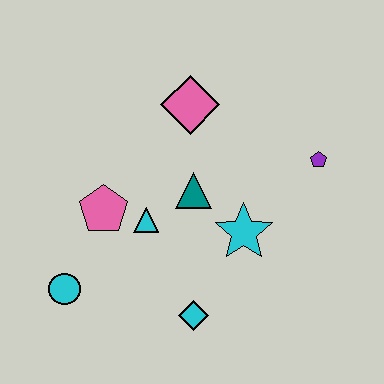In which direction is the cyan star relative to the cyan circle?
The cyan star is to the right of the cyan circle.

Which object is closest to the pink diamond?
The teal triangle is closest to the pink diamond.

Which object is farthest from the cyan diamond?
The pink diamond is farthest from the cyan diamond.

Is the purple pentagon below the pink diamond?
Yes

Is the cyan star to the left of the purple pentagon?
Yes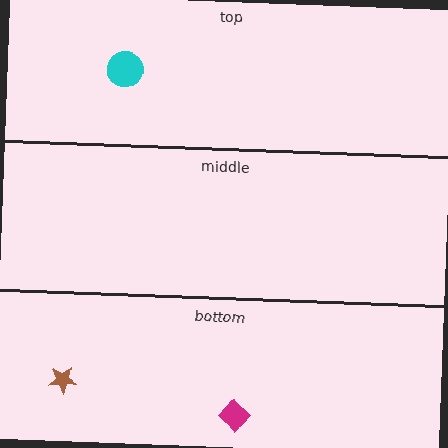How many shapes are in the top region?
1.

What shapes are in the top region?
The cyan circle.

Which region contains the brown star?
The bottom region.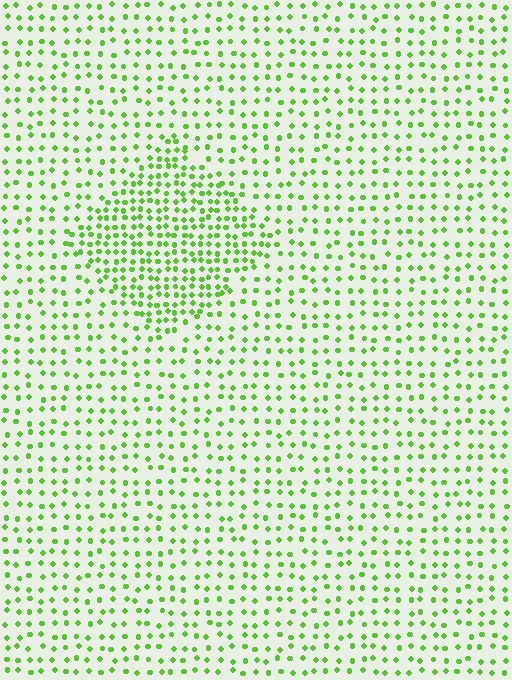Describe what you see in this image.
The image contains small lime elements arranged at two different densities. A diamond-shaped region is visible where the elements are more densely packed than the surrounding area.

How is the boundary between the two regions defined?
The boundary is defined by a change in element density (approximately 1.9x ratio). All elements are the same color, size, and shape.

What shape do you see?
I see a diamond.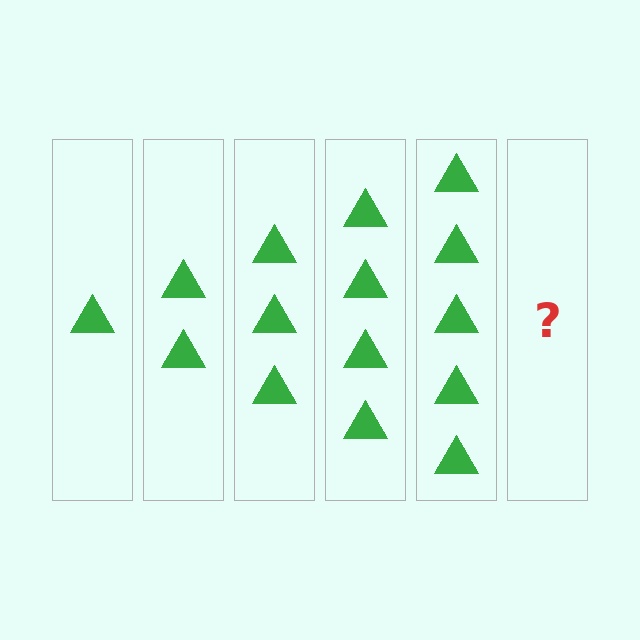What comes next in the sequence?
The next element should be 6 triangles.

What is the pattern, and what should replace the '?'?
The pattern is that each step adds one more triangle. The '?' should be 6 triangles.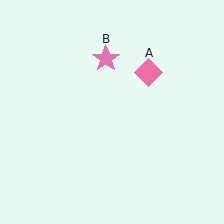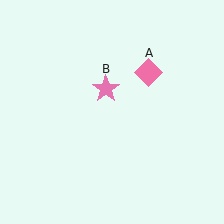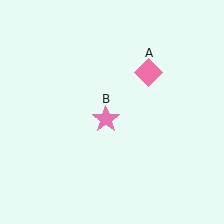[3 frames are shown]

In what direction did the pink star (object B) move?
The pink star (object B) moved down.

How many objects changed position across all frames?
1 object changed position: pink star (object B).